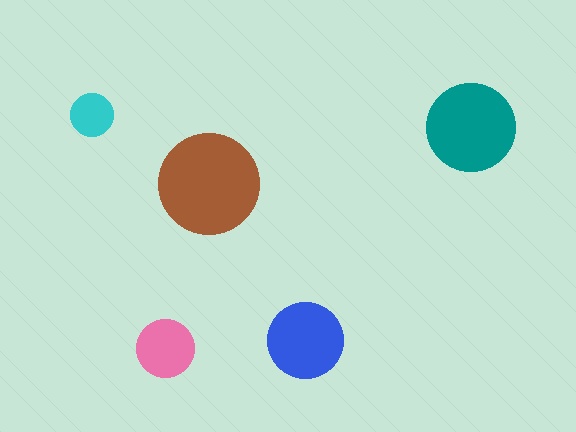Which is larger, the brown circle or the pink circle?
The brown one.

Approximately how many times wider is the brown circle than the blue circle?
About 1.5 times wider.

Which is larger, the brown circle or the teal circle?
The brown one.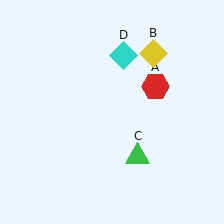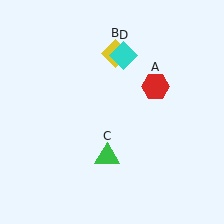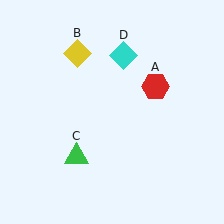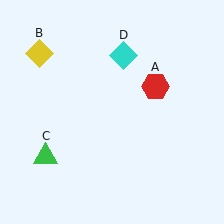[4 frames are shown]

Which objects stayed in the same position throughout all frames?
Red hexagon (object A) and cyan diamond (object D) remained stationary.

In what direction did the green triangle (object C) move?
The green triangle (object C) moved left.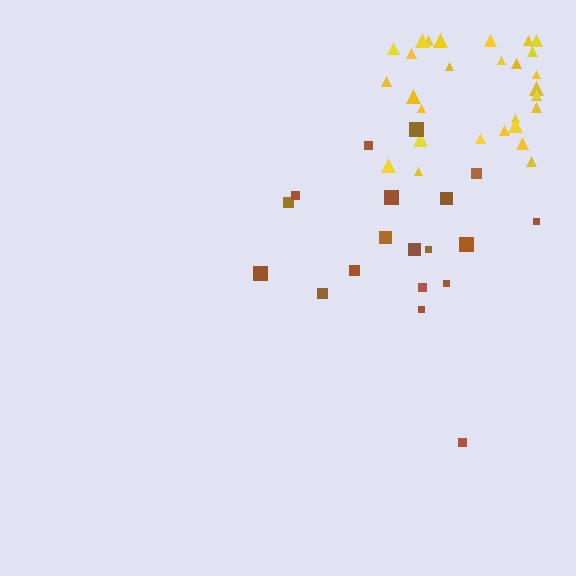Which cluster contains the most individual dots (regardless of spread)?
Yellow (30).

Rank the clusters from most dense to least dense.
yellow, brown.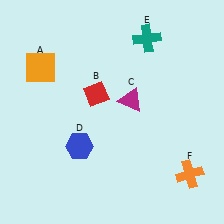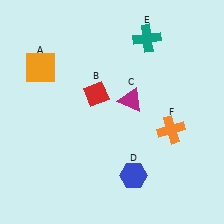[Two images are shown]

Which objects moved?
The objects that moved are: the blue hexagon (D), the orange cross (F).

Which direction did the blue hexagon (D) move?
The blue hexagon (D) moved right.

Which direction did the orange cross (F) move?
The orange cross (F) moved up.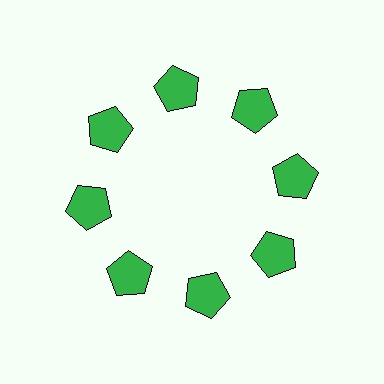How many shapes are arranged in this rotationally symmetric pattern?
There are 8 shapes, arranged in 8 groups of 1.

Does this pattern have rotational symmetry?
Yes, this pattern has 8-fold rotational symmetry. It looks the same after rotating 45 degrees around the center.